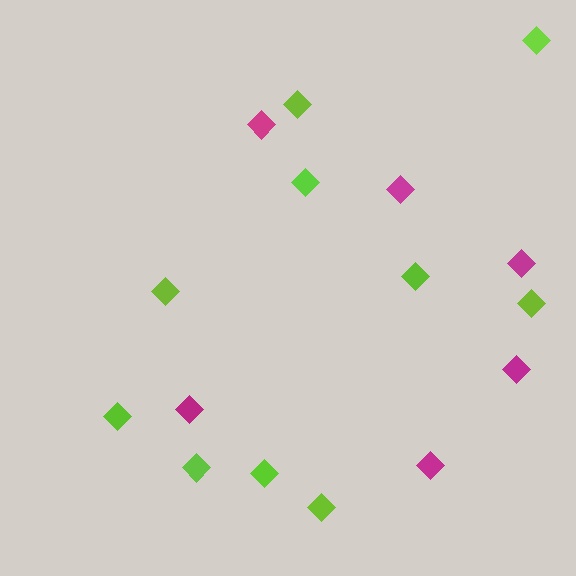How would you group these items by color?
There are 2 groups: one group of magenta diamonds (6) and one group of lime diamonds (10).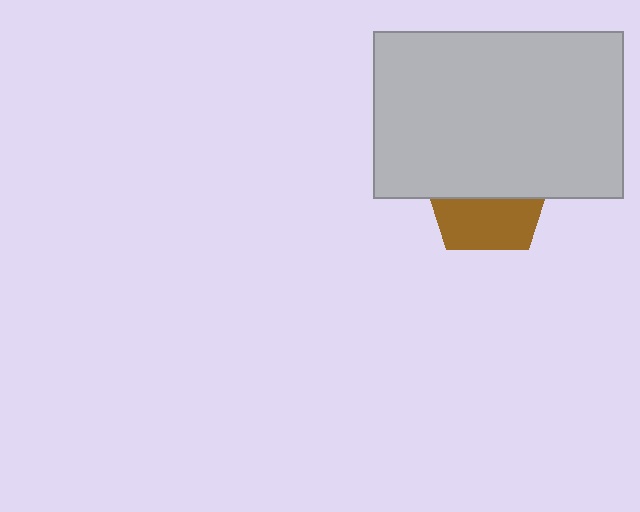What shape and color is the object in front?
The object in front is a light gray rectangle.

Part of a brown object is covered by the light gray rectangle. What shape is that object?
It is a pentagon.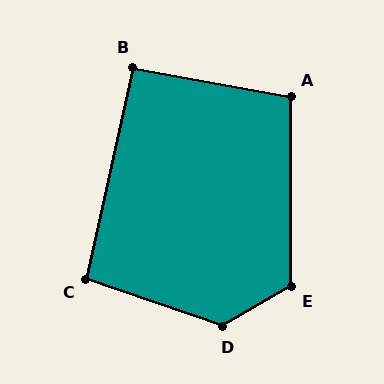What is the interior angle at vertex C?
Approximately 97 degrees (obtuse).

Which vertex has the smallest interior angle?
B, at approximately 92 degrees.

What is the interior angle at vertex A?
Approximately 100 degrees (obtuse).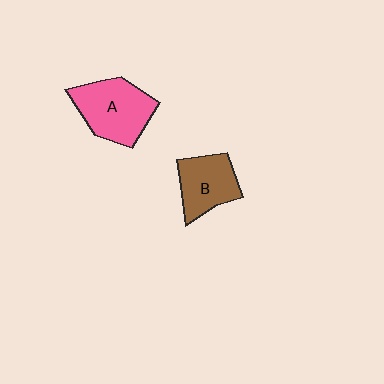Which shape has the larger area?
Shape A (pink).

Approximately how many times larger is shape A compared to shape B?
Approximately 1.3 times.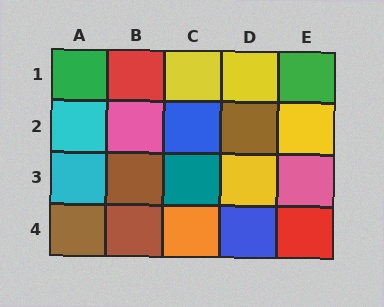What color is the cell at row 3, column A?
Cyan.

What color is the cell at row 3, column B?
Brown.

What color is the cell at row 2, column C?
Blue.